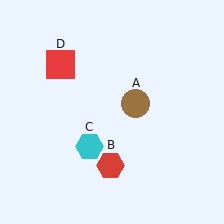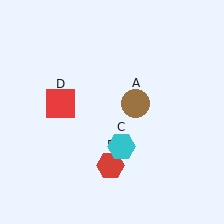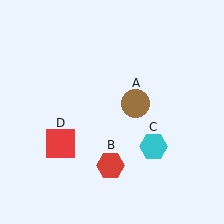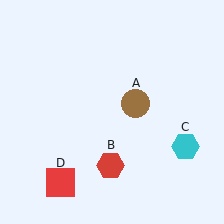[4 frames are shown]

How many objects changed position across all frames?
2 objects changed position: cyan hexagon (object C), red square (object D).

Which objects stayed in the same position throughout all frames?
Brown circle (object A) and red hexagon (object B) remained stationary.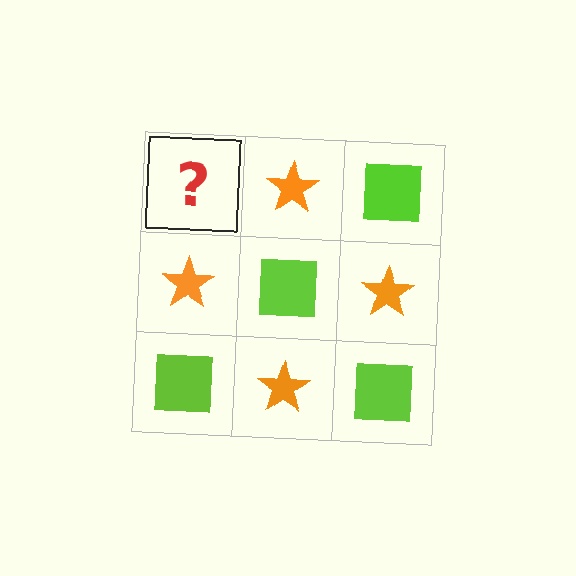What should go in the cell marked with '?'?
The missing cell should contain a lime square.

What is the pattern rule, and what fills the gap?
The rule is that it alternates lime square and orange star in a checkerboard pattern. The gap should be filled with a lime square.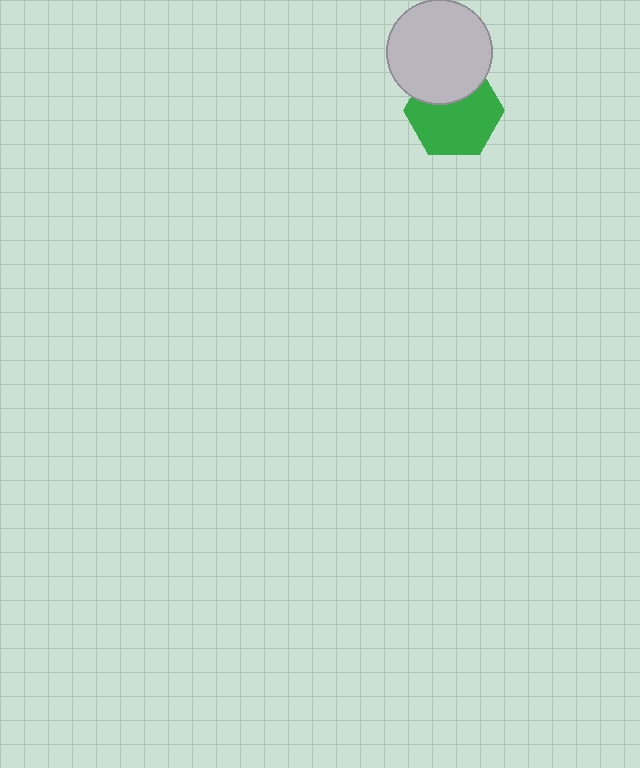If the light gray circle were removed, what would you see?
You would see the complete green hexagon.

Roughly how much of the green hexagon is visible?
Most of it is visible (roughly 69%).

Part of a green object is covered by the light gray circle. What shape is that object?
It is a hexagon.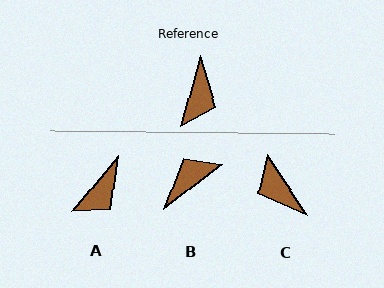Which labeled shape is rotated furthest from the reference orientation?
B, about 142 degrees away.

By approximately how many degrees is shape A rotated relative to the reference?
Approximately 25 degrees clockwise.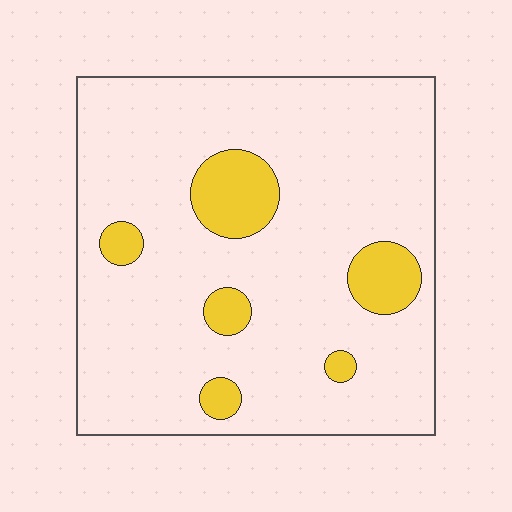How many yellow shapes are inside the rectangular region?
6.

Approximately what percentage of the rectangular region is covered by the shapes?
Approximately 15%.